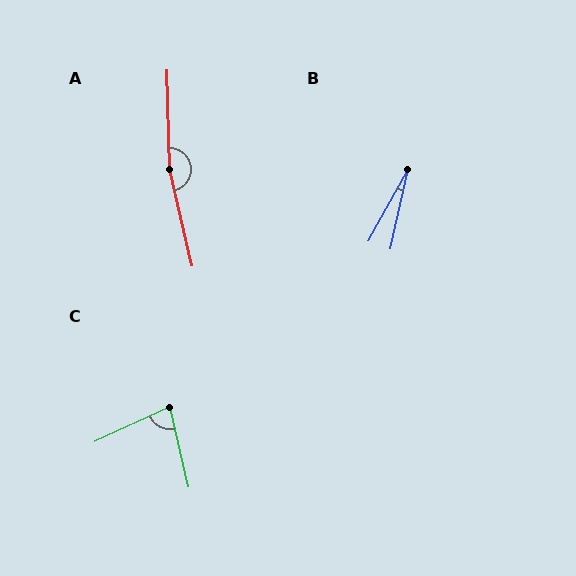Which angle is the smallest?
B, at approximately 17 degrees.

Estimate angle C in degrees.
Approximately 78 degrees.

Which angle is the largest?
A, at approximately 168 degrees.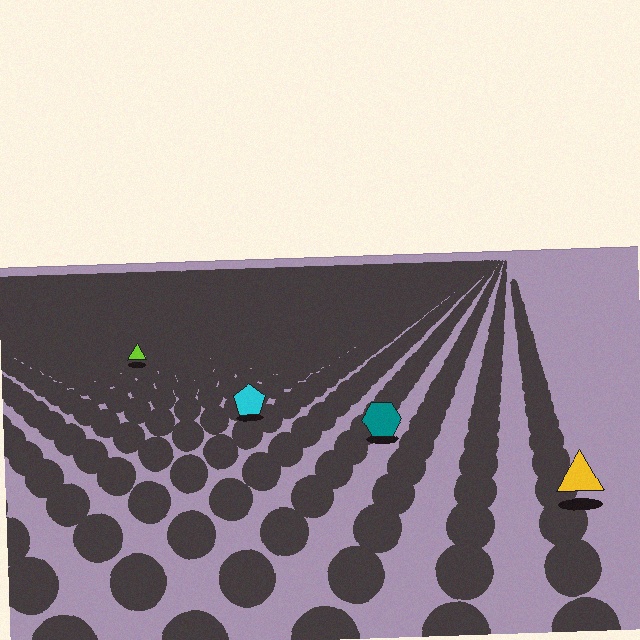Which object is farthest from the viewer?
The lime triangle is farthest from the viewer. It appears smaller and the ground texture around it is denser.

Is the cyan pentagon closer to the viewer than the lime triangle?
Yes. The cyan pentagon is closer — you can tell from the texture gradient: the ground texture is coarser near it.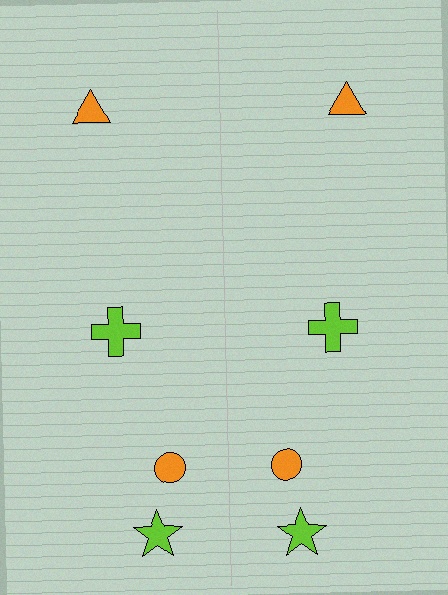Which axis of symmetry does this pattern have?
The pattern has a vertical axis of symmetry running through the center of the image.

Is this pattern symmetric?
Yes, this pattern has bilateral (reflection) symmetry.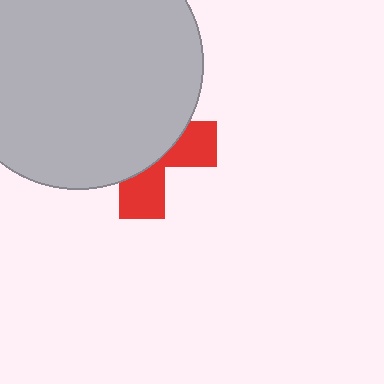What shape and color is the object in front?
The object in front is a light gray circle.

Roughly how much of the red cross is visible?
A small part of it is visible (roughly 36%).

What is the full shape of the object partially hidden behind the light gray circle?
The partially hidden object is a red cross.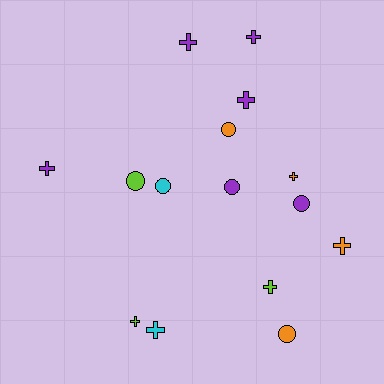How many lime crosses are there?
There are 2 lime crosses.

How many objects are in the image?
There are 15 objects.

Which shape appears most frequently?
Cross, with 9 objects.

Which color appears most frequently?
Purple, with 6 objects.